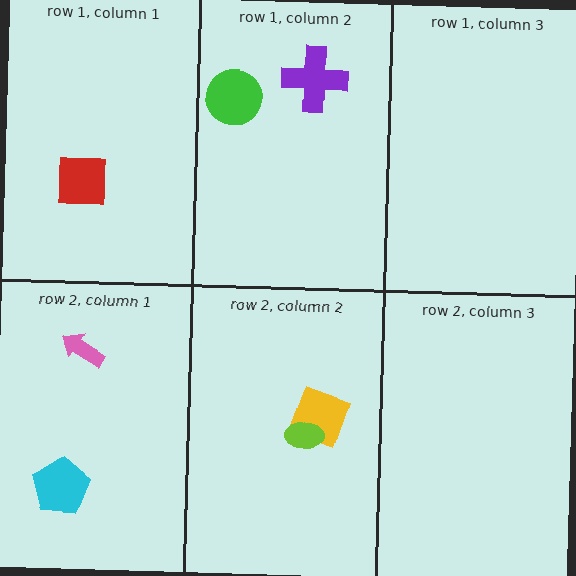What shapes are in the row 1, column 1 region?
The red square.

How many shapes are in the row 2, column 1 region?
2.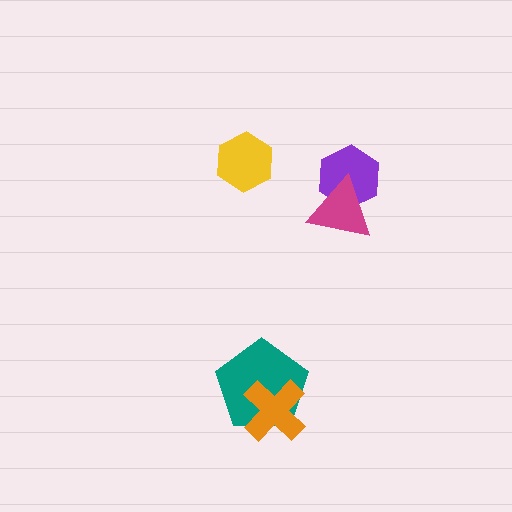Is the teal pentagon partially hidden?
Yes, it is partially covered by another shape.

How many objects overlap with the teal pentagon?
1 object overlaps with the teal pentagon.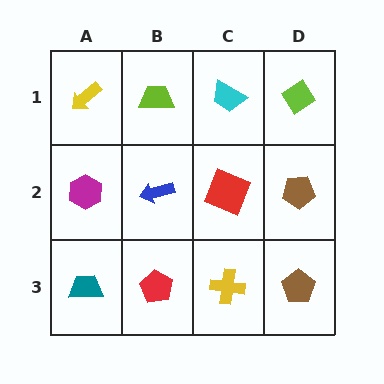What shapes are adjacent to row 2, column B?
A lime trapezoid (row 1, column B), a red pentagon (row 3, column B), a magenta hexagon (row 2, column A), a red square (row 2, column C).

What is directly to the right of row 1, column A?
A lime trapezoid.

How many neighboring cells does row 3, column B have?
3.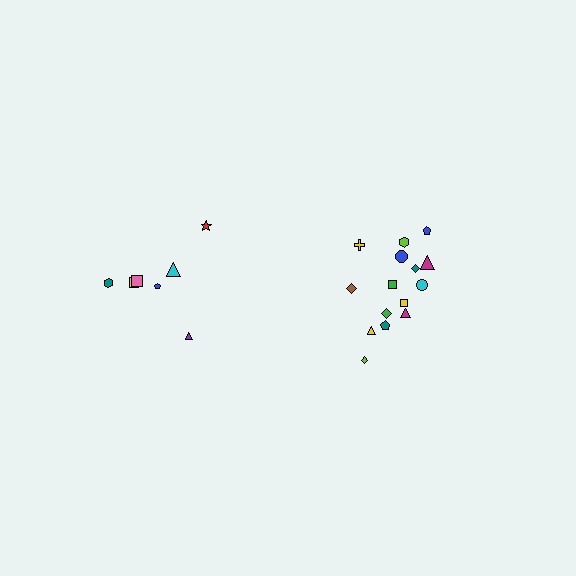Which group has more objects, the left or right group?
The right group.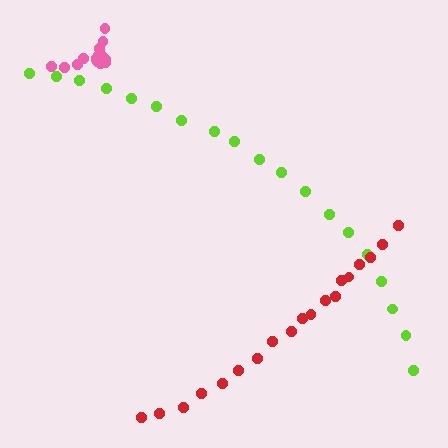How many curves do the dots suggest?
There are 3 distinct paths.